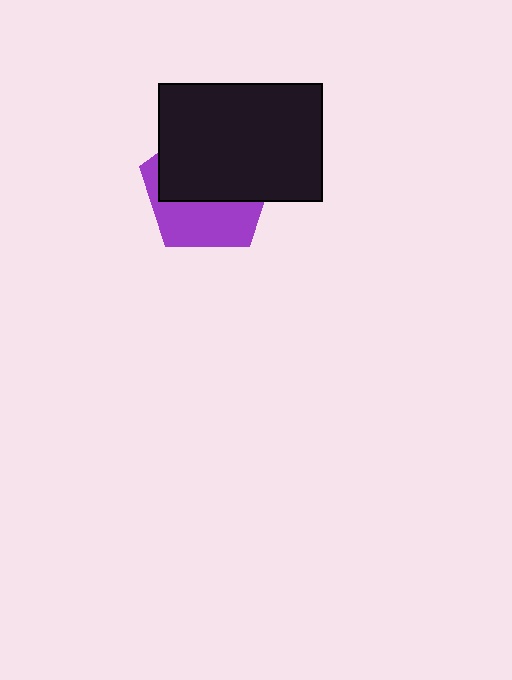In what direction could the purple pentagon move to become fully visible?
The purple pentagon could move down. That would shift it out from behind the black rectangle entirely.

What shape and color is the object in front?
The object in front is a black rectangle.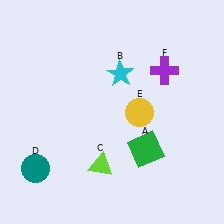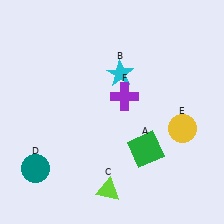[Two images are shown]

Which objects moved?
The objects that moved are: the lime triangle (C), the yellow circle (E), the purple cross (F).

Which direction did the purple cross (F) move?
The purple cross (F) moved left.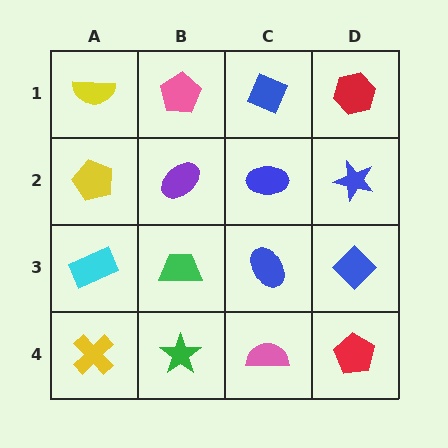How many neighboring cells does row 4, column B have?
3.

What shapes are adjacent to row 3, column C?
A blue ellipse (row 2, column C), a pink semicircle (row 4, column C), a green trapezoid (row 3, column B), a blue diamond (row 3, column D).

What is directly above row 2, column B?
A pink pentagon.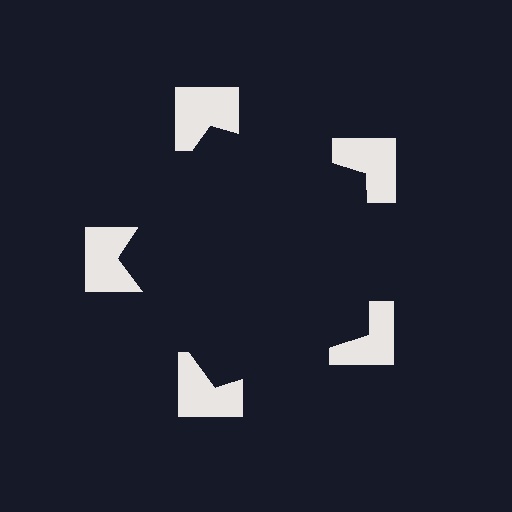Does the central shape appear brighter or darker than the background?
It typically appears slightly darker than the background, even though no actual brightness change is drawn.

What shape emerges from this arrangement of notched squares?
An illusory pentagon — its edges are inferred from the aligned wedge cuts in the notched squares, not physically drawn.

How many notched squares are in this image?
There are 5 — one at each vertex of the illusory pentagon.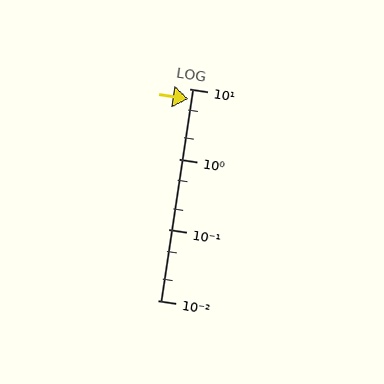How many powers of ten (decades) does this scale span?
The scale spans 3 decades, from 0.01 to 10.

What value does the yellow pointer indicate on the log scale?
The pointer indicates approximately 7.1.